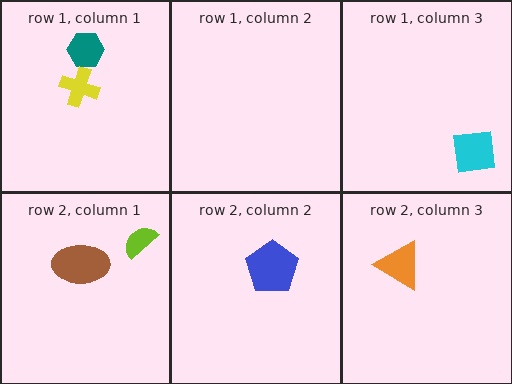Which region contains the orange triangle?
The row 2, column 3 region.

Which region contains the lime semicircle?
The row 2, column 1 region.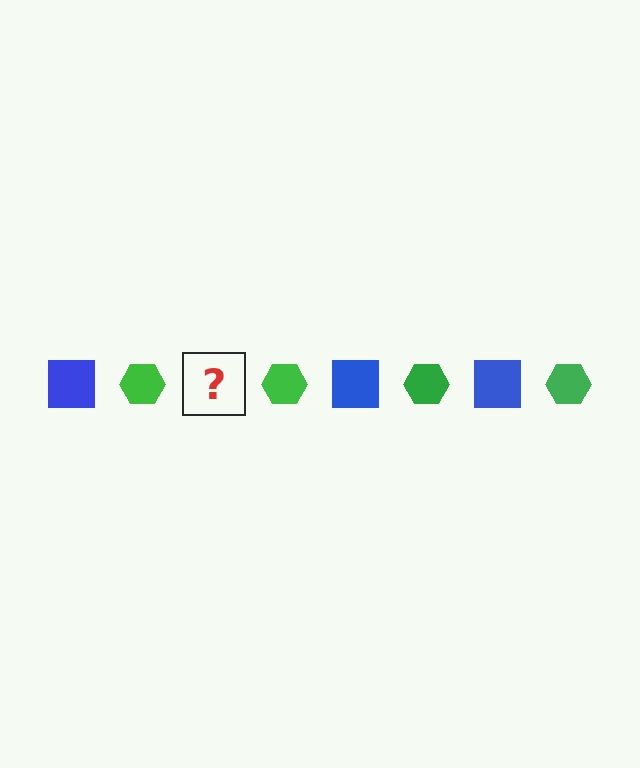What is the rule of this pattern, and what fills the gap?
The rule is that the pattern alternates between blue square and green hexagon. The gap should be filled with a blue square.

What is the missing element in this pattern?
The missing element is a blue square.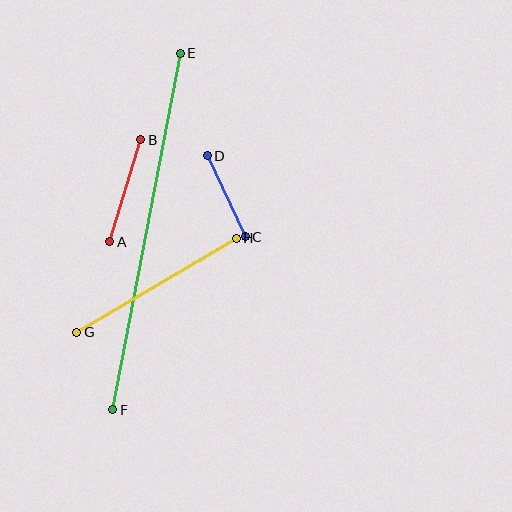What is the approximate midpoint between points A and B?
The midpoint is at approximately (125, 191) pixels.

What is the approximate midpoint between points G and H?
The midpoint is at approximately (157, 285) pixels.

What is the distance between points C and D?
The distance is approximately 89 pixels.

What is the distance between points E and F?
The distance is approximately 363 pixels.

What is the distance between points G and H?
The distance is approximately 185 pixels.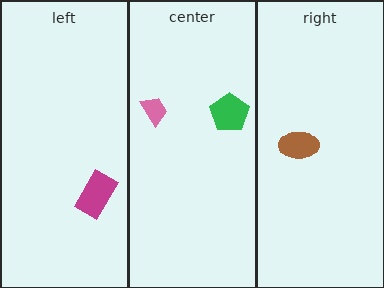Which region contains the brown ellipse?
The right region.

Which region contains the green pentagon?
The center region.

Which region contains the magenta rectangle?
The left region.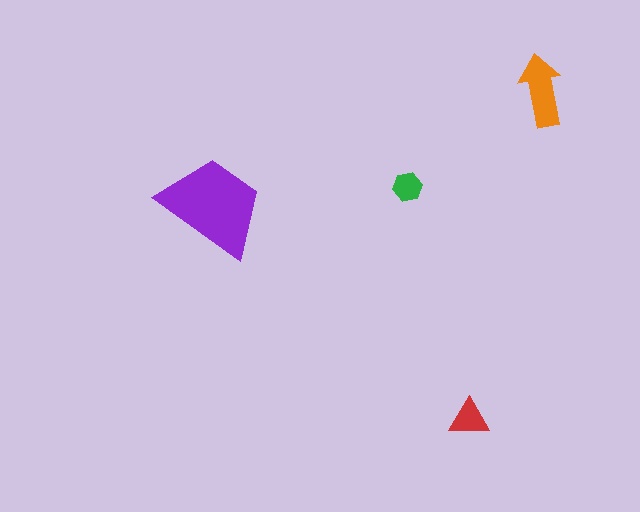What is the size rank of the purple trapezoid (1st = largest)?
1st.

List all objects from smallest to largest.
The green hexagon, the red triangle, the orange arrow, the purple trapezoid.